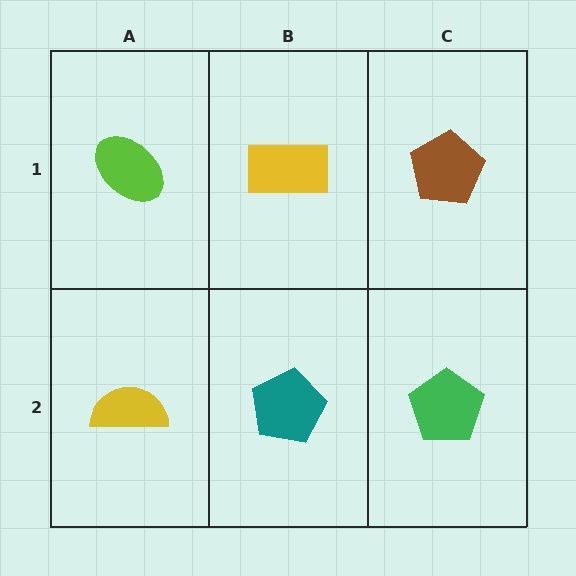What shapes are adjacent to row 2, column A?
A lime ellipse (row 1, column A), a teal pentagon (row 2, column B).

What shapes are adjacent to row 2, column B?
A yellow rectangle (row 1, column B), a yellow semicircle (row 2, column A), a green pentagon (row 2, column C).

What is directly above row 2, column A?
A lime ellipse.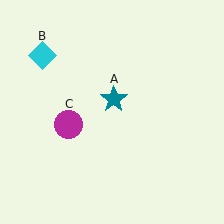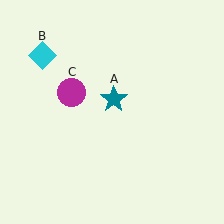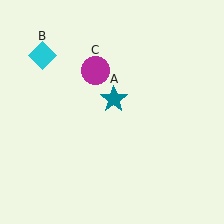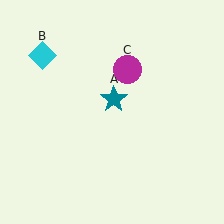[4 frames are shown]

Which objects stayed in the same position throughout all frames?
Teal star (object A) and cyan diamond (object B) remained stationary.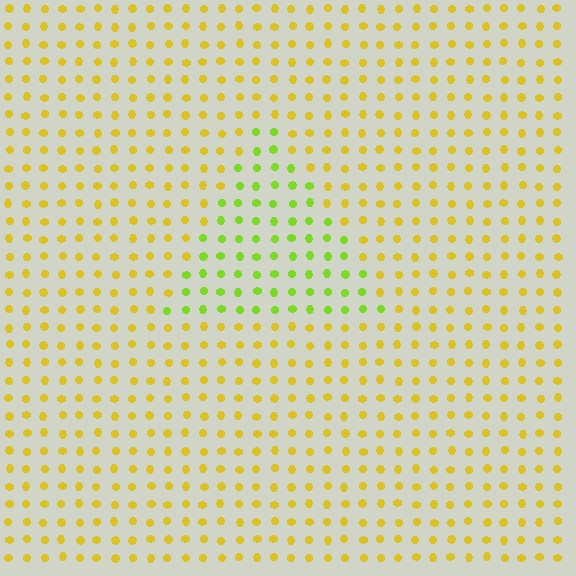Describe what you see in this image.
The image is filled with small yellow elements in a uniform arrangement. A triangle-shaped region is visible where the elements are tinted to a slightly different hue, forming a subtle color boundary.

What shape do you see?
I see a triangle.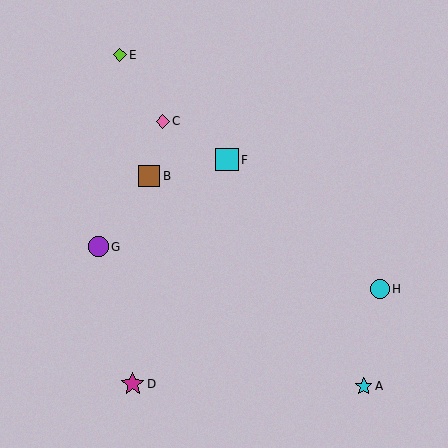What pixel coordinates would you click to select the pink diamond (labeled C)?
Click at (163, 121) to select the pink diamond C.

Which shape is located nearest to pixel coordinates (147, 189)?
The brown square (labeled B) at (149, 176) is nearest to that location.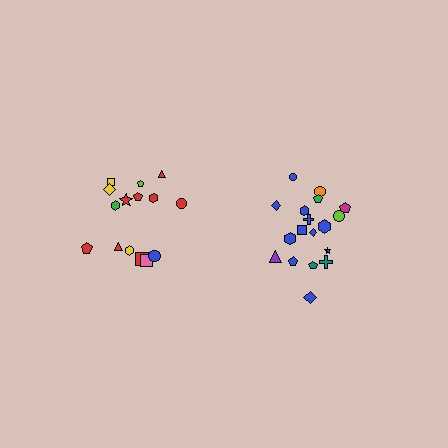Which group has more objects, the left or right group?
The right group.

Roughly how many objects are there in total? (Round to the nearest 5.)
Roughly 35 objects in total.